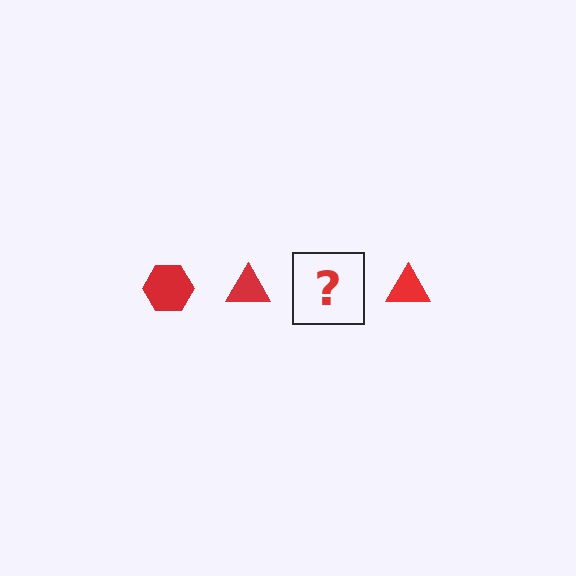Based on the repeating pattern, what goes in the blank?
The blank should be a red hexagon.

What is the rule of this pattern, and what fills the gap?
The rule is that the pattern cycles through hexagon, triangle shapes in red. The gap should be filled with a red hexagon.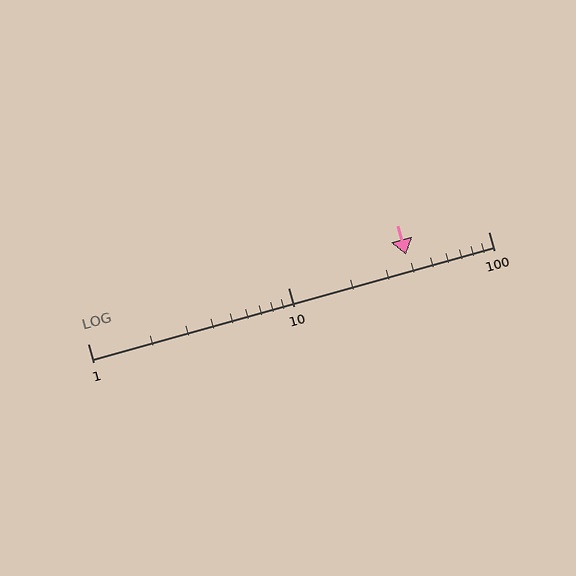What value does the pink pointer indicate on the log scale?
The pointer indicates approximately 39.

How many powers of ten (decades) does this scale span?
The scale spans 2 decades, from 1 to 100.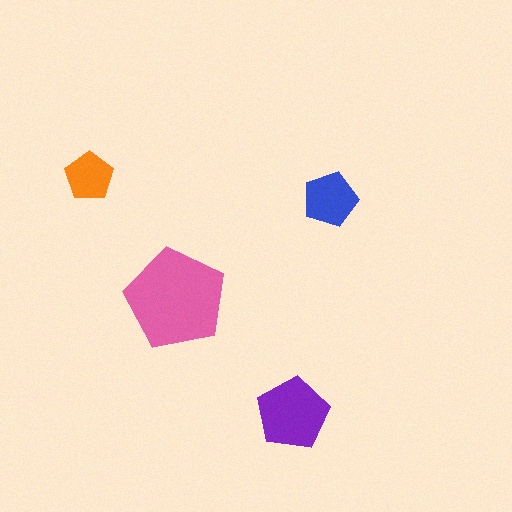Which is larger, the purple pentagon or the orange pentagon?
The purple one.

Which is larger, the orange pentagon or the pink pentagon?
The pink one.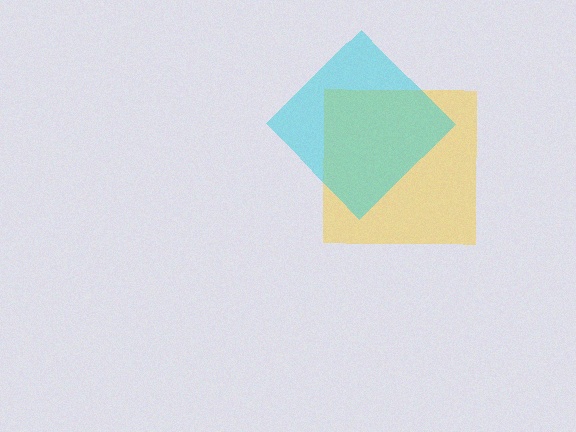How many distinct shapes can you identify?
There are 2 distinct shapes: a yellow square, a cyan diamond.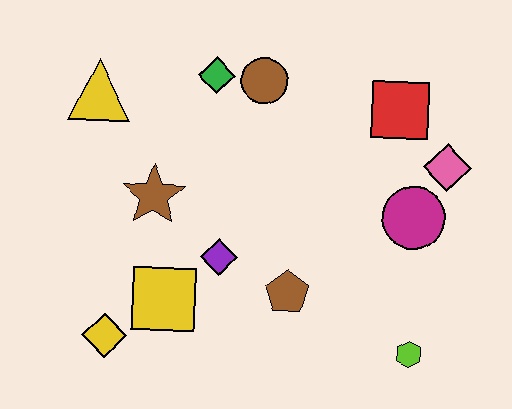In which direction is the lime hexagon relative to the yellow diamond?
The lime hexagon is to the right of the yellow diamond.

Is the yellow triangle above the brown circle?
No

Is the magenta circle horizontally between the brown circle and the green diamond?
No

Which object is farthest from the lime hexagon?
The yellow triangle is farthest from the lime hexagon.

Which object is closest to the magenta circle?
The pink diamond is closest to the magenta circle.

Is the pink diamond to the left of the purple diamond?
No